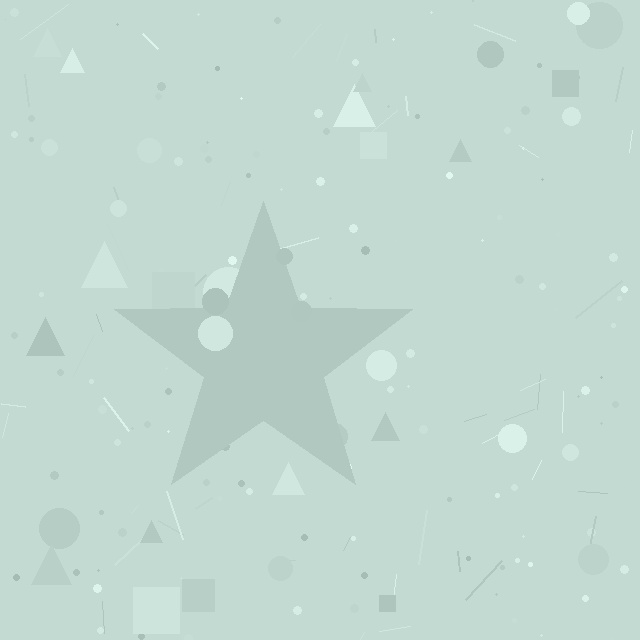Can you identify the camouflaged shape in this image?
The camouflaged shape is a star.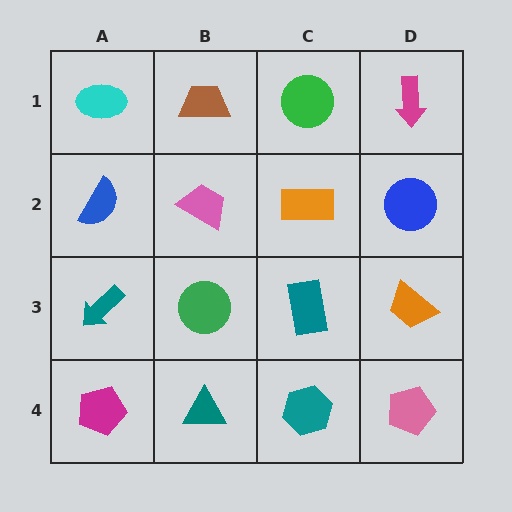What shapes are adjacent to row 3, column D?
A blue circle (row 2, column D), a pink pentagon (row 4, column D), a teal rectangle (row 3, column C).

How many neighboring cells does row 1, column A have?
2.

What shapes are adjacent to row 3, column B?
A pink trapezoid (row 2, column B), a teal triangle (row 4, column B), a teal arrow (row 3, column A), a teal rectangle (row 3, column C).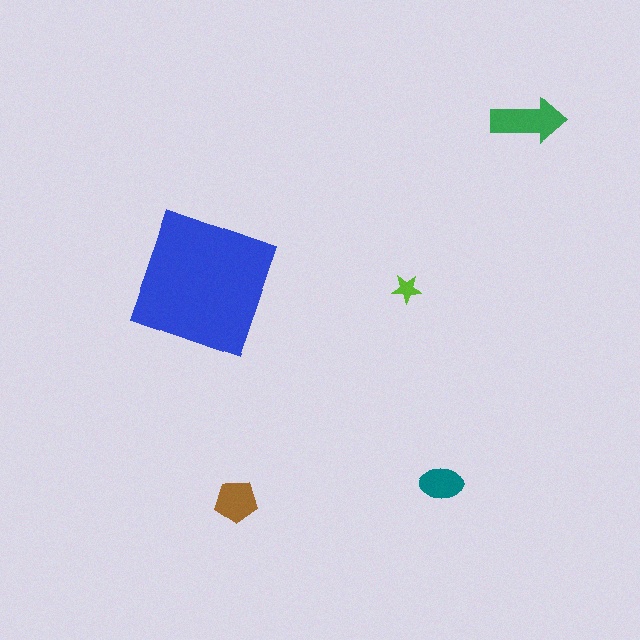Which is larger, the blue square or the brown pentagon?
The blue square.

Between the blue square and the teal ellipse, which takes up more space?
The blue square.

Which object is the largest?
The blue square.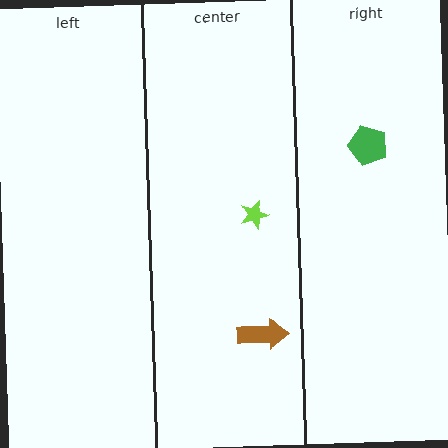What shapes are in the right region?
The green pentagon.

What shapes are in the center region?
The lime star, the brown arrow.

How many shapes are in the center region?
2.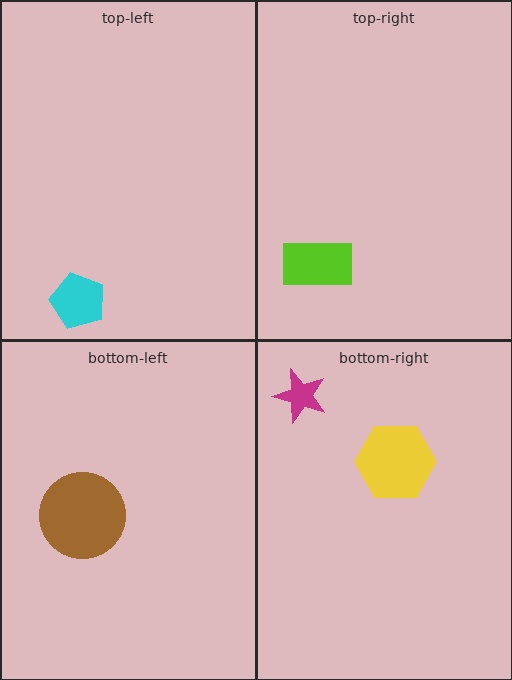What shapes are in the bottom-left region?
The brown circle.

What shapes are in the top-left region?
The cyan pentagon.